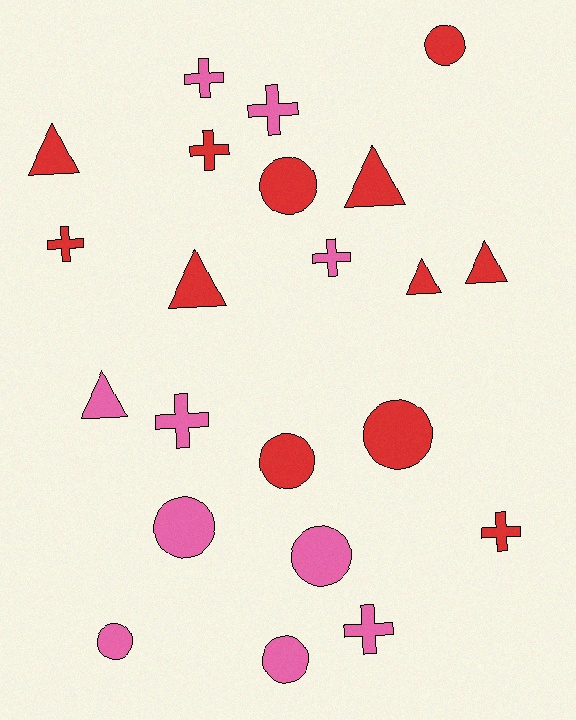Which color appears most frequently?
Red, with 12 objects.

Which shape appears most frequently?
Cross, with 8 objects.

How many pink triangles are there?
There is 1 pink triangle.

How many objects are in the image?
There are 22 objects.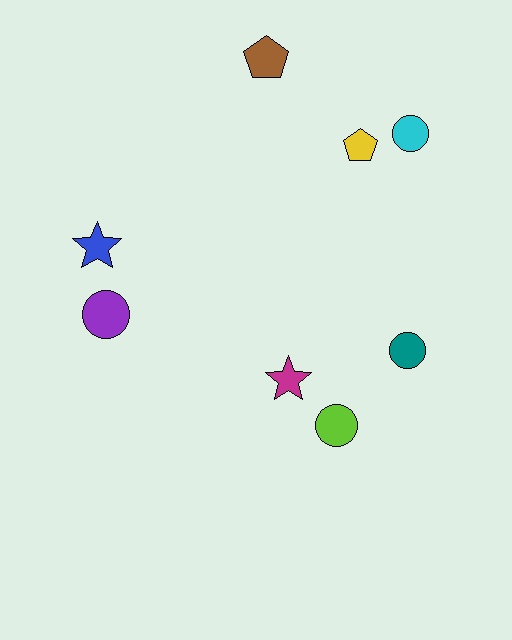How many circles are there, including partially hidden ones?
There are 4 circles.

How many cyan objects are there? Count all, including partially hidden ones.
There is 1 cyan object.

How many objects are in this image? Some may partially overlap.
There are 8 objects.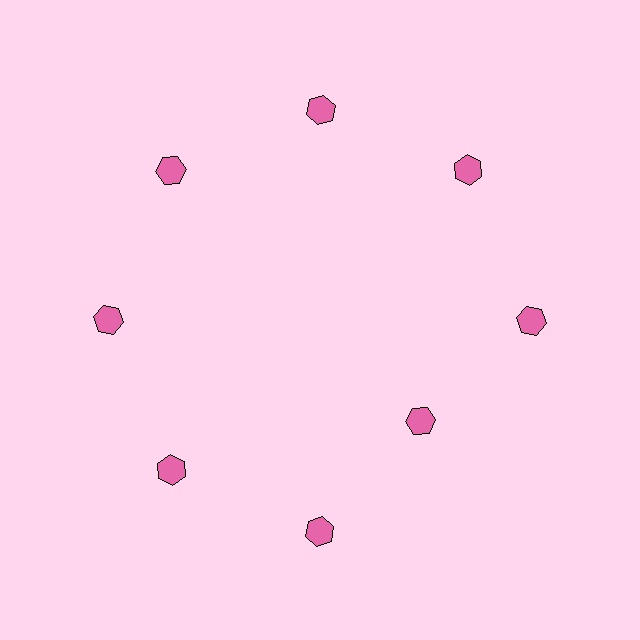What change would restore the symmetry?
The symmetry would be restored by moving it outward, back onto the ring so that all 8 hexagons sit at equal angles and equal distance from the center.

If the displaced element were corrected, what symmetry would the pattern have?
It would have 8-fold rotational symmetry — the pattern would map onto itself every 45 degrees.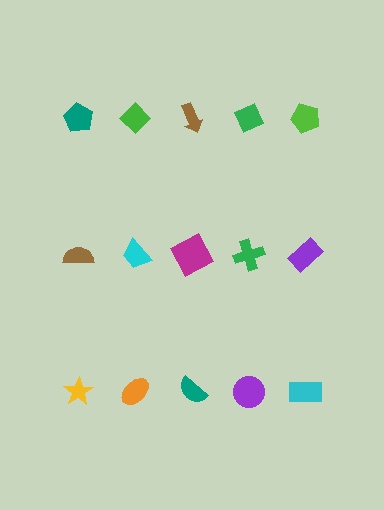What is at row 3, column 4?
A purple circle.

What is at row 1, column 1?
A teal pentagon.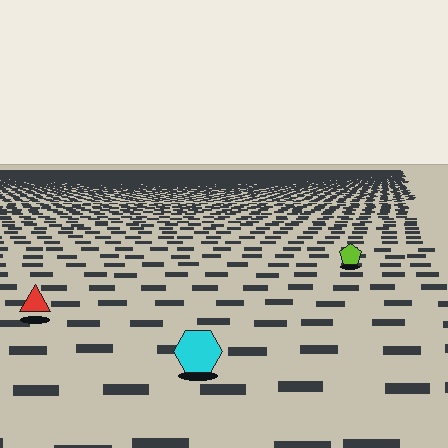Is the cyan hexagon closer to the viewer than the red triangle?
Yes. The cyan hexagon is closer — you can tell from the texture gradient: the ground texture is coarser near it.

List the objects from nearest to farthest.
From nearest to farthest: the cyan hexagon, the red triangle, the lime pentagon.